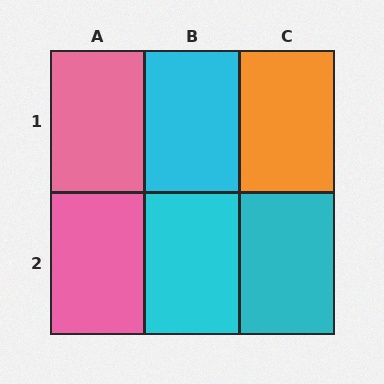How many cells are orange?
1 cell is orange.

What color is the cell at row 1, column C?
Orange.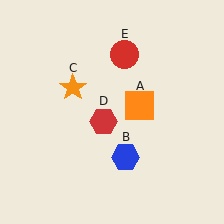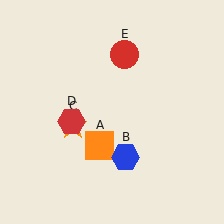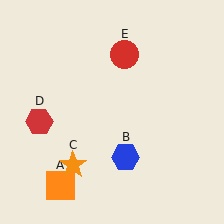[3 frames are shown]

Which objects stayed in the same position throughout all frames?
Blue hexagon (object B) and red circle (object E) remained stationary.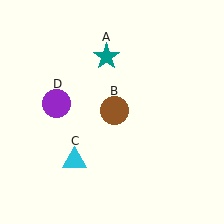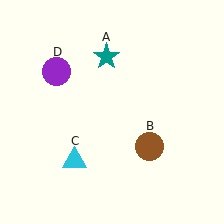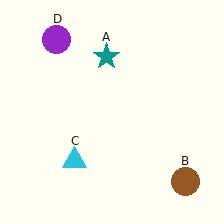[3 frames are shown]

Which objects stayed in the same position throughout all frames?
Teal star (object A) and cyan triangle (object C) remained stationary.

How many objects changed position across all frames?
2 objects changed position: brown circle (object B), purple circle (object D).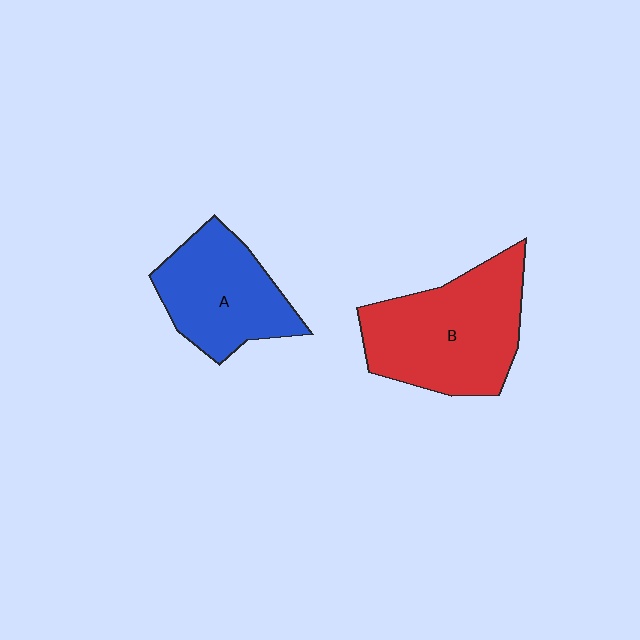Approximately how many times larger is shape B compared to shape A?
Approximately 1.3 times.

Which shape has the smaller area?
Shape A (blue).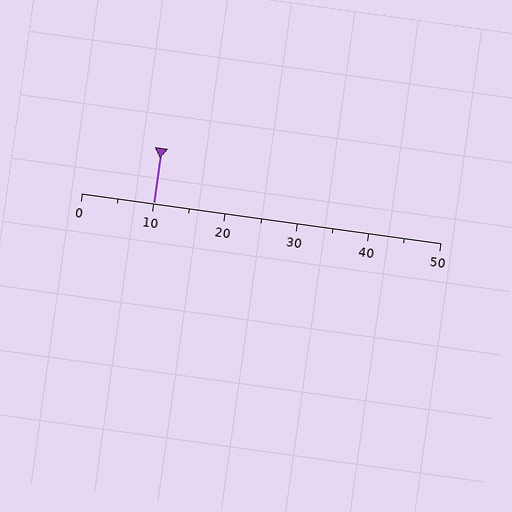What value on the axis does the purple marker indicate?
The marker indicates approximately 10.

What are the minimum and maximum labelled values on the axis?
The axis runs from 0 to 50.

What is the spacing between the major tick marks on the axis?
The major ticks are spaced 10 apart.